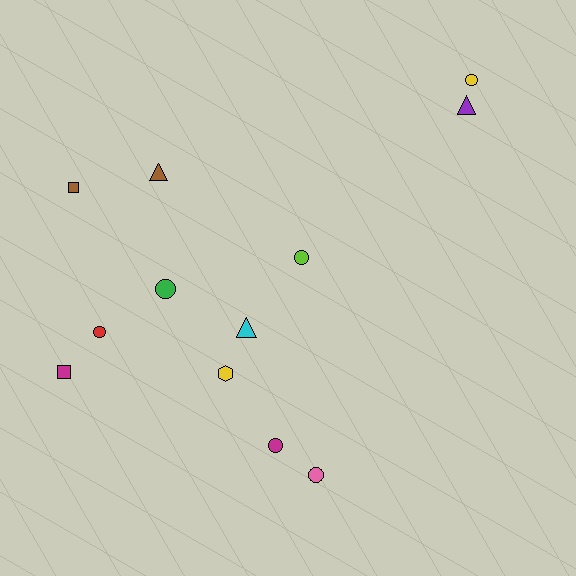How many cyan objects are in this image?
There is 1 cyan object.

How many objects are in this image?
There are 12 objects.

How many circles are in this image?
There are 6 circles.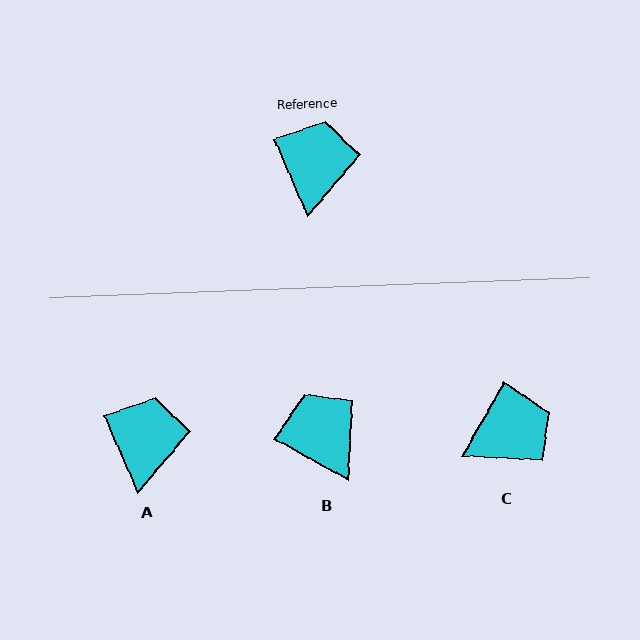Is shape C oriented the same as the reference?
No, it is off by about 53 degrees.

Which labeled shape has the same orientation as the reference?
A.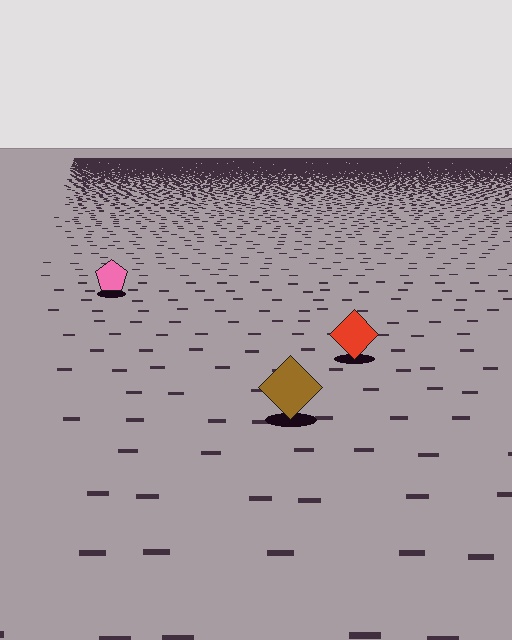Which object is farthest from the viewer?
The pink pentagon is farthest from the viewer. It appears smaller and the ground texture around it is denser.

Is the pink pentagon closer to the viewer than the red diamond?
No. The red diamond is closer — you can tell from the texture gradient: the ground texture is coarser near it.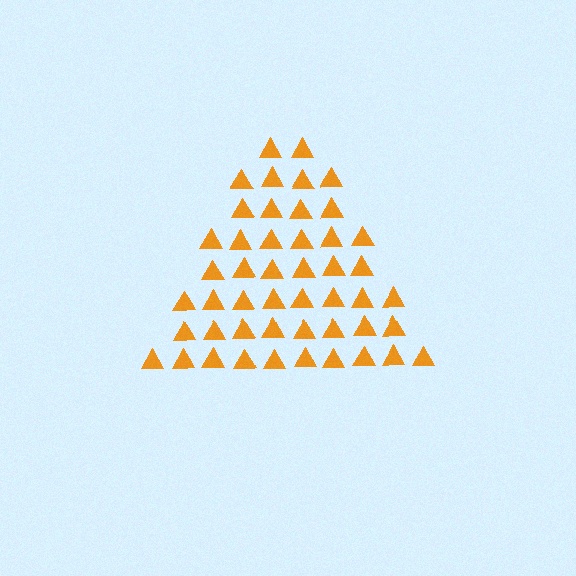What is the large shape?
The large shape is a triangle.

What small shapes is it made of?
It is made of small triangles.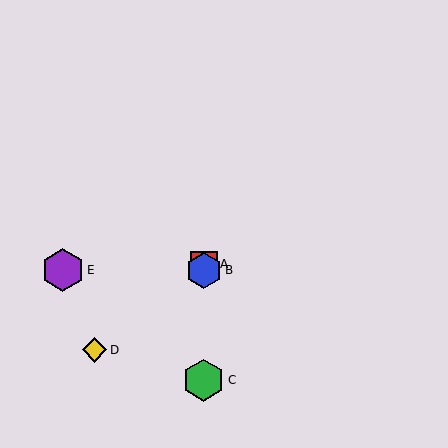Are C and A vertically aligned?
Yes, both are at x≈204.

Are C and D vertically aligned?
No, C is at x≈204 and D is at x≈95.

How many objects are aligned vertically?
3 objects (A, B, C) are aligned vertically.